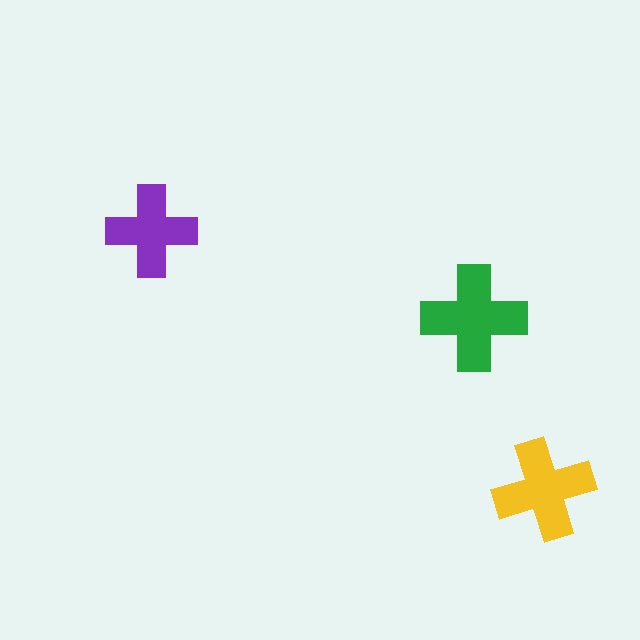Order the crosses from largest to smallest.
the green one, the yellow one, the purple one.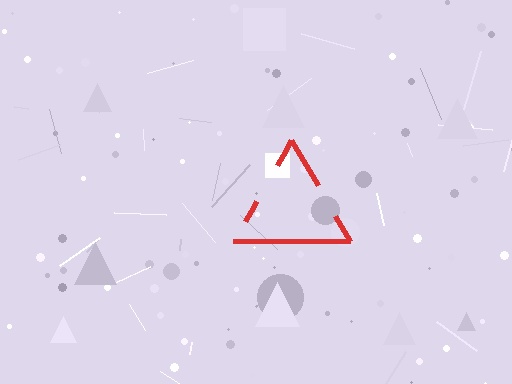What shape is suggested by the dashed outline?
The dashed outline suggests a triangle.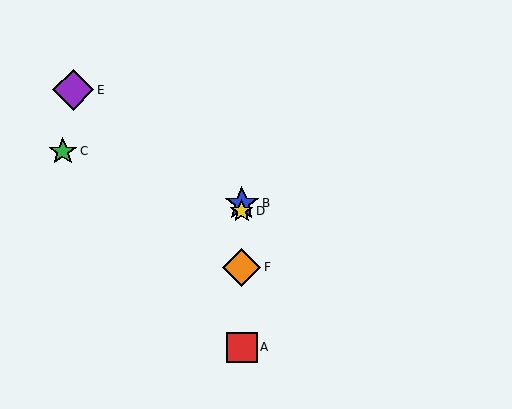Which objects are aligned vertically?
Objects A, B, D, F are aligned vertically.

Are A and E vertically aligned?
No, A is at x≈242 and E is at x≈73.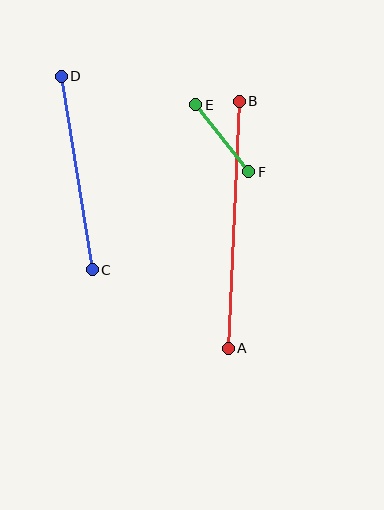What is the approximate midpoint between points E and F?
The midpoint is at approximately (222, 138) pixels.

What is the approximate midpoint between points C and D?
The midpoint is at approximately (77, 173) pixels.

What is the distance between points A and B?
The distance is approximately 247 pixels.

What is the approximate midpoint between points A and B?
The midpoint is at approximately (234, 225) pixels.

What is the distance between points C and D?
The distance is approximately 196 pixels.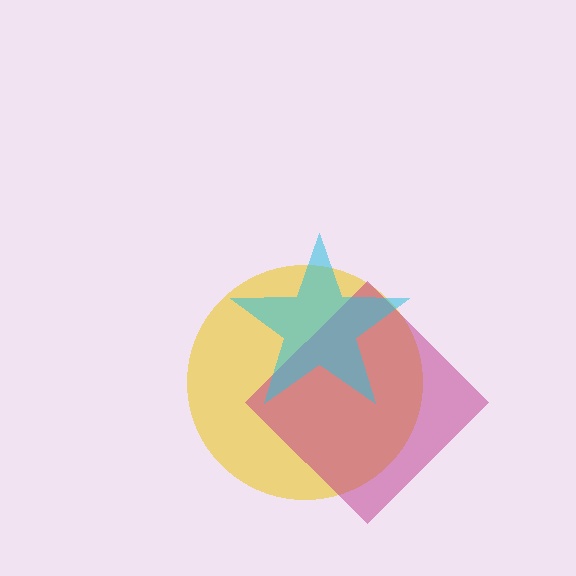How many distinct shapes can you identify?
There are 3 distinct shapes: a yellow circle, a magenta diamond, a cyan star.